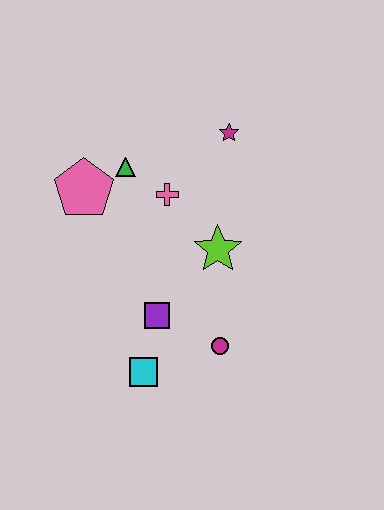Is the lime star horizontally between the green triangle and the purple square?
No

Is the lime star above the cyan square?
Yes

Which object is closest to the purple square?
The cyan square is closest to the purple square.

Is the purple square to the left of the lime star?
Yes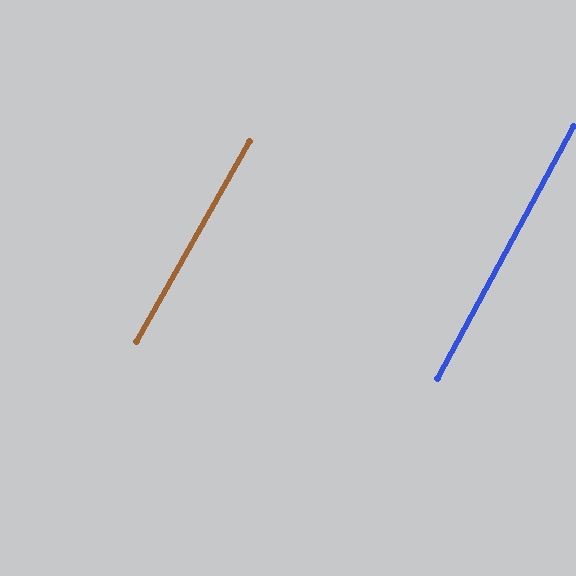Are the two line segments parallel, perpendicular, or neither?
Parallel — their directions differ by only 1.1°.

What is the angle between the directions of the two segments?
Approximately 1 degree.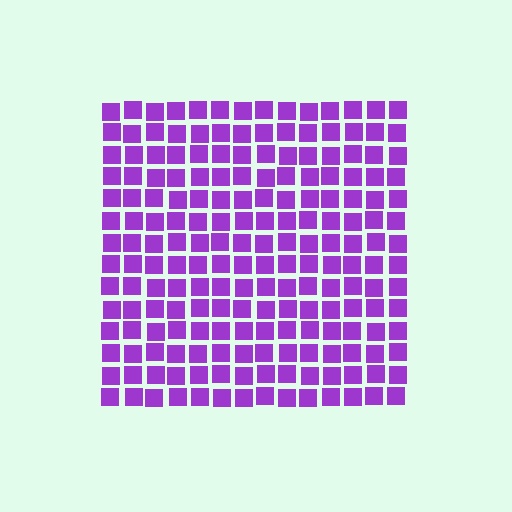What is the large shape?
The large shape is a square.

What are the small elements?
The small elements are squares.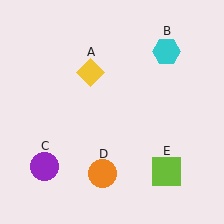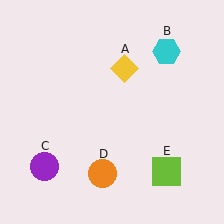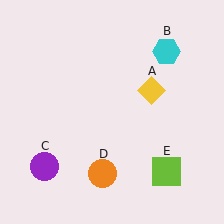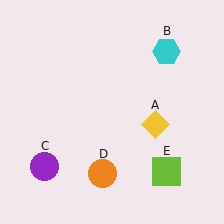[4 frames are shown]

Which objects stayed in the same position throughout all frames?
Cyan hexagon (object B) and purple circle (object C) and orange circle (object D) and lime square (object E) remained stationary.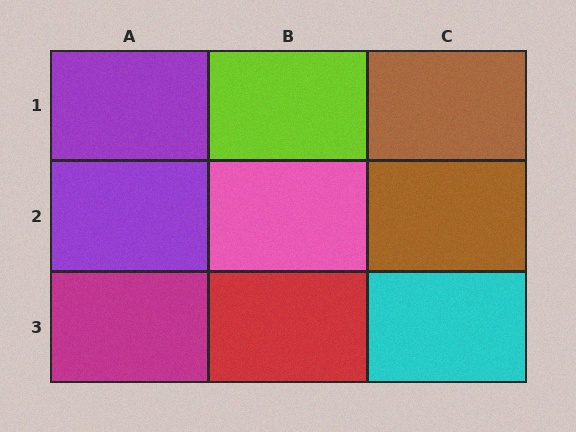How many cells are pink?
1 cell is pink.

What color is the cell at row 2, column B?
Pink.